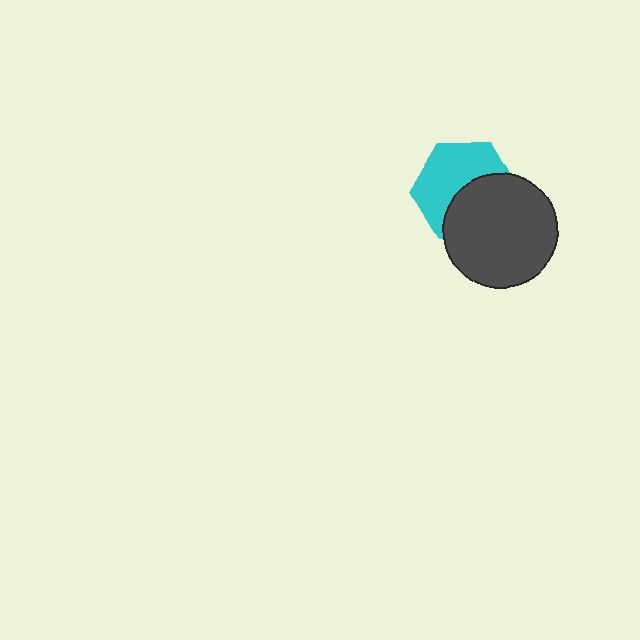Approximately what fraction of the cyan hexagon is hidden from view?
Roughly 46% of the cyan hexagon is hidden behind the dark gray circle.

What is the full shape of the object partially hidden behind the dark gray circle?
The partially hidden object is a cyan hexagon.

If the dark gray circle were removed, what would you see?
You would see the complete cyan hexagon.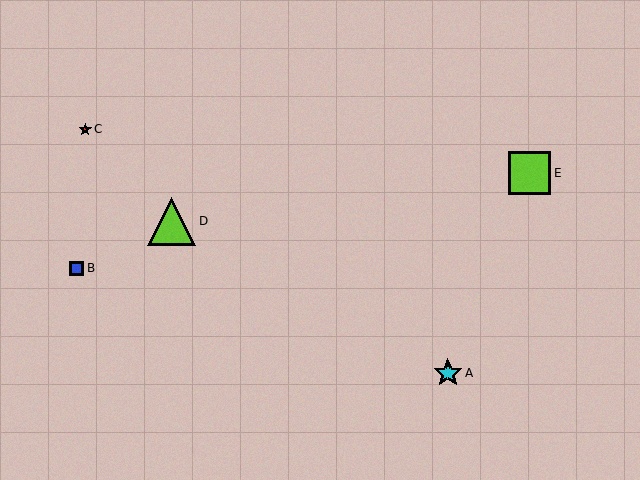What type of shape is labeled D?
Shape D is a lime triangle.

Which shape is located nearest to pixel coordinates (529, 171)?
The lime square (labeled E) at (530, 173) is nearest to that location.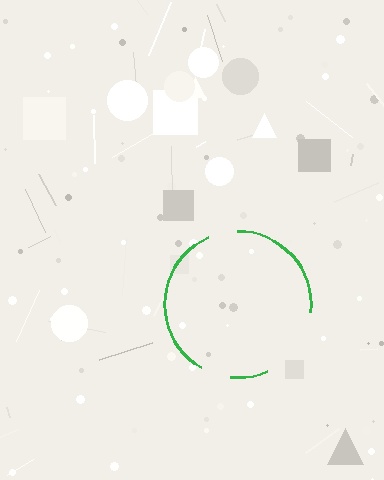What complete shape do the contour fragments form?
The contour fragments form a circle.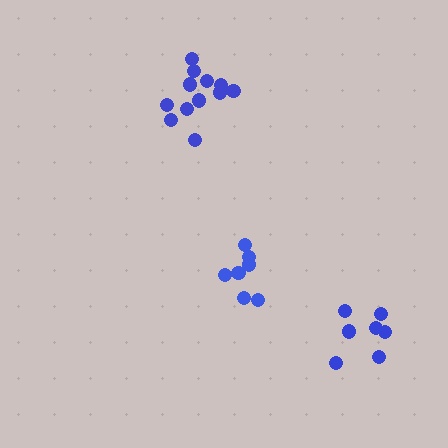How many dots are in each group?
Group 1: 7 dots, Group 2: 12 dots, Group 3: 7 dots (26 total).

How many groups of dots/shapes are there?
There are 3 groups.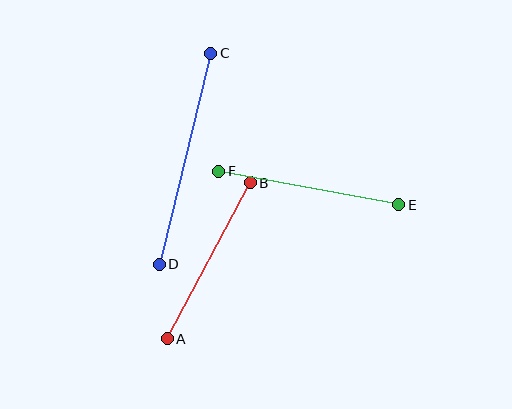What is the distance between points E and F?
The distance is approximately 183 pixels.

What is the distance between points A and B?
The distance is approximately 177 pixels.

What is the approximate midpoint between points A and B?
The midpoint is at approximately (209, 261) pixels.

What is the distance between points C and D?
The distance is approximately 217 pixels.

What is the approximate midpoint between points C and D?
The midpoint is at approximately (185, 159) pixels.